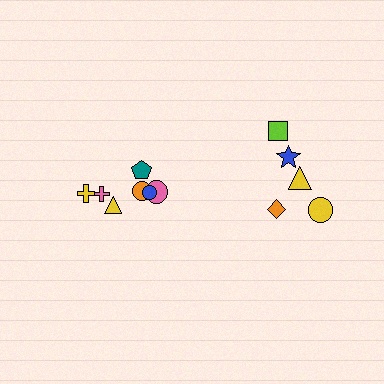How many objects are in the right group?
There are 5 objects.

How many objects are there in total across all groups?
There are 12 objects.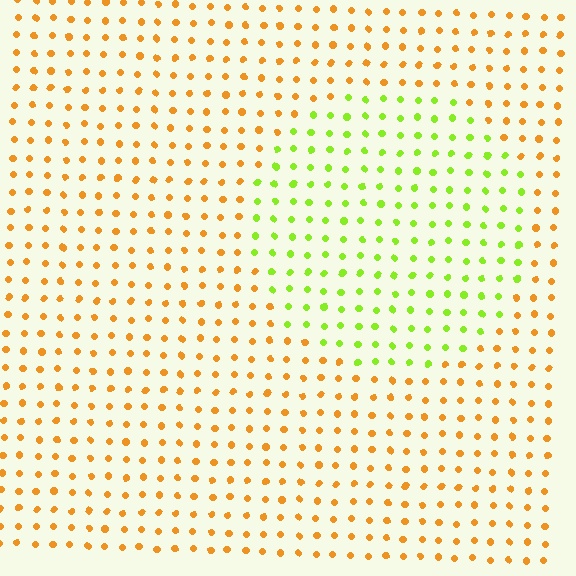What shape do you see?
I see a circle.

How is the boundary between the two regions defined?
The boundary is defined purely by a slight shift in hue (about 58 degrees). Spacing, size, and orientation are identical on both sides.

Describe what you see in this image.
The image is filled with small orange elements in a uniform arrangement. A circle-shaped region is visible where the elements are tinted to a slightly different hue, forming a subtle color boundary.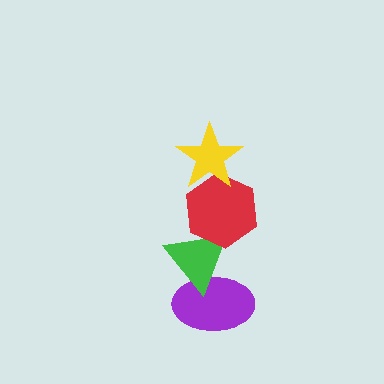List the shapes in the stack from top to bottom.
From top to bottom: the yellow star, the red hexagon, the green triangle, the purple ellipse.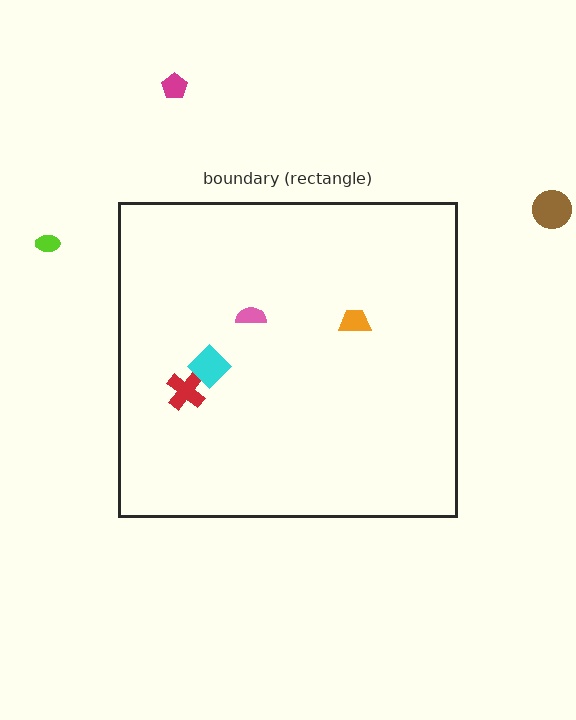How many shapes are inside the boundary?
4 inside, 3 outside.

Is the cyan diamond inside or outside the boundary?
Inside.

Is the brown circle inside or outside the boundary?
Outside.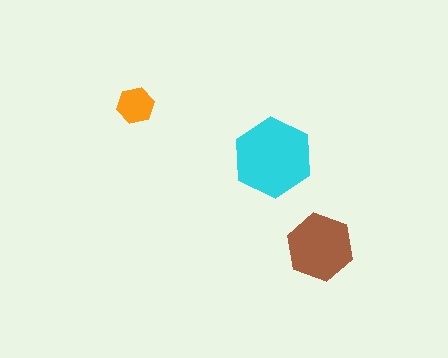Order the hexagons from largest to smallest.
the cyan one, the brown one, the orange one.